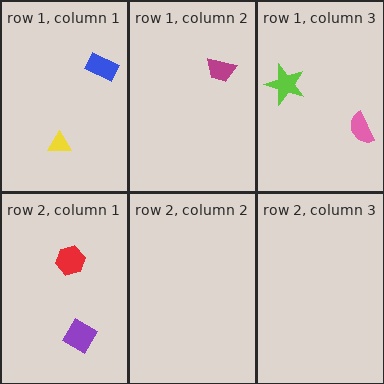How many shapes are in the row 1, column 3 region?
2.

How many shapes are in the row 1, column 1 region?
2.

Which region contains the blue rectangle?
The row 1, column 1 region.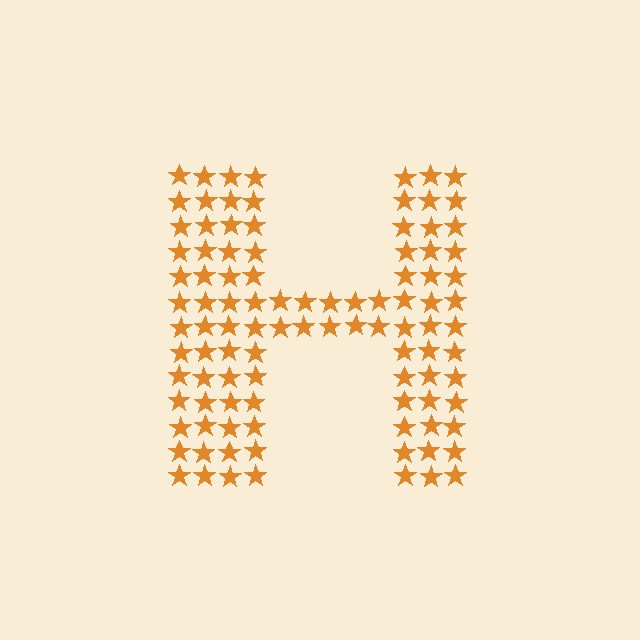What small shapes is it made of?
It is made of small stars.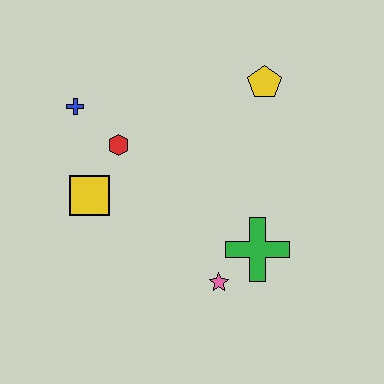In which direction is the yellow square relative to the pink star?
The yellow square is to the left of the pink star.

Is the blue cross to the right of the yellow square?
No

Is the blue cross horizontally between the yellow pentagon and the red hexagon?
No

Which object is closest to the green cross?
The pink star is closest to the green cross.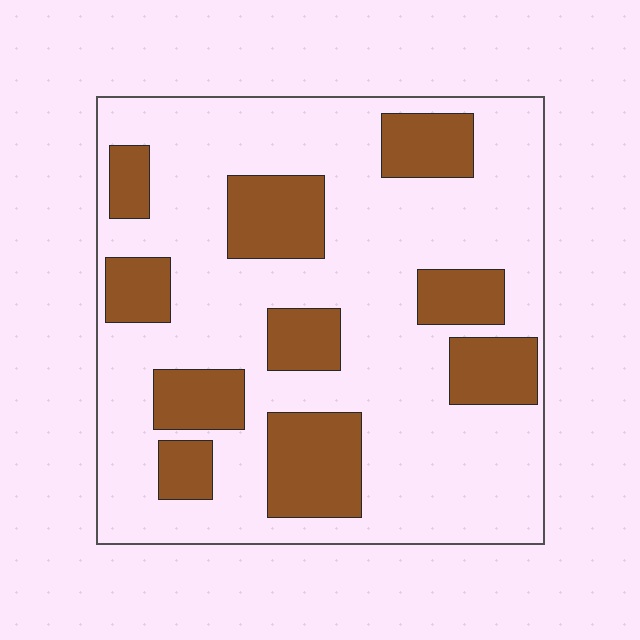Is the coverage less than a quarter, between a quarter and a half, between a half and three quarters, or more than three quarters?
Between a quarter and a half.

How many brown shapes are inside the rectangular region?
10.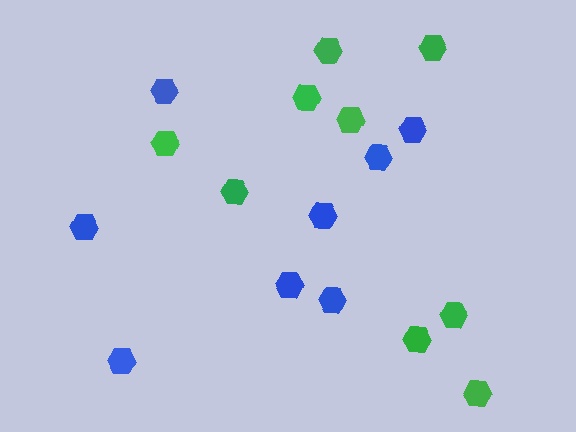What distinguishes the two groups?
There are 2 groups: one group of green hexagons (9) and one group of blue hexagons (8).